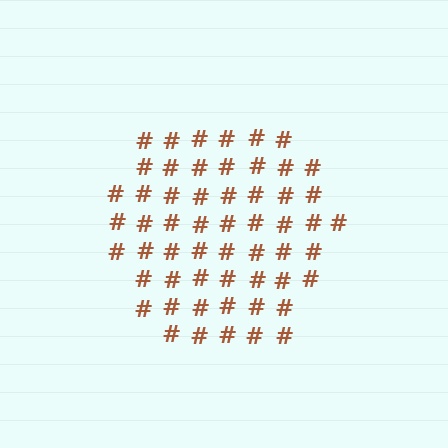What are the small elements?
The small elements are hash symbols.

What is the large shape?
The large shape is a hexagon.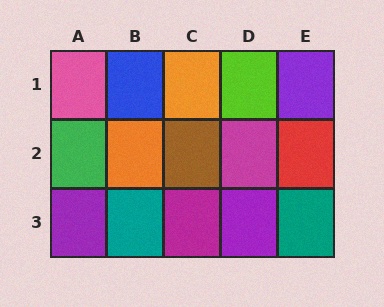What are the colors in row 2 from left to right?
Green, orange, brown, magenta, red.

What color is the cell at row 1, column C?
Orange.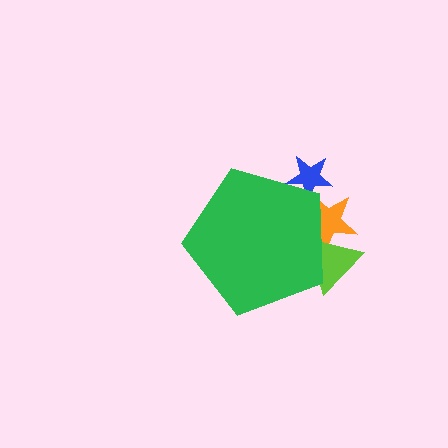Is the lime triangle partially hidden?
Yes, the lime triangle is partially hidden behind the green pentagon.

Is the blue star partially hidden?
Yes, the blue star is partially hidden behind the green pentagon.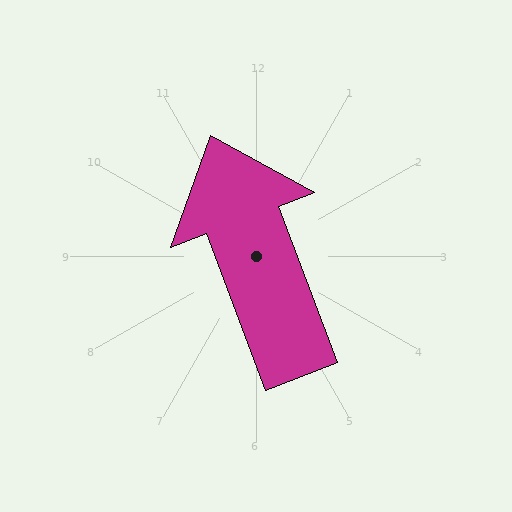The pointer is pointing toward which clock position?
Roughly 11 o'clock.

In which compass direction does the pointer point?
North.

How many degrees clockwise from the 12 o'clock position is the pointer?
Approximately 339 degrees.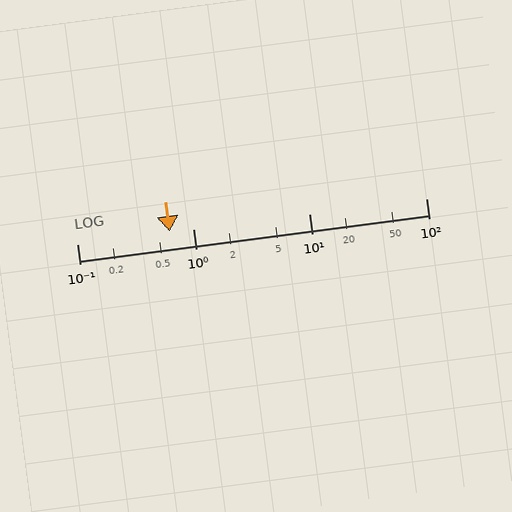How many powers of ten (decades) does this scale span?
The scale spans 3 decades, from 0.1 to 100.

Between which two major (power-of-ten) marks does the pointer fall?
The pointer is between 0.1 and 1.